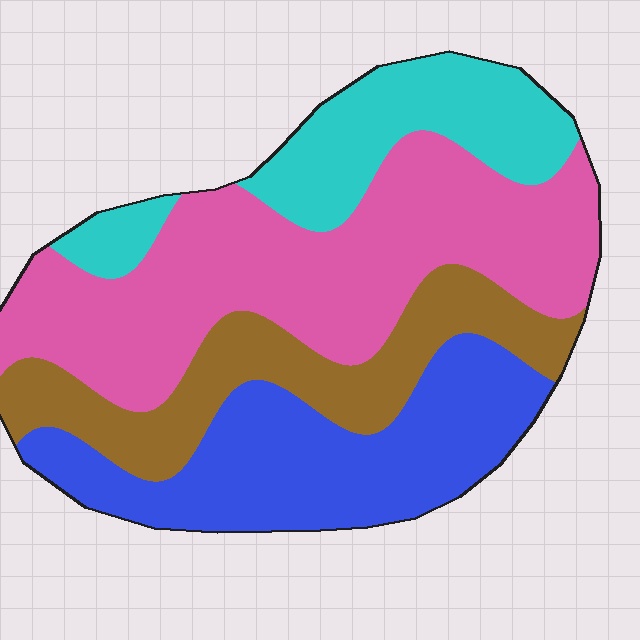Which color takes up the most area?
Pink, at roughly 40%.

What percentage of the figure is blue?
Blue covers roughly 25% of the figure.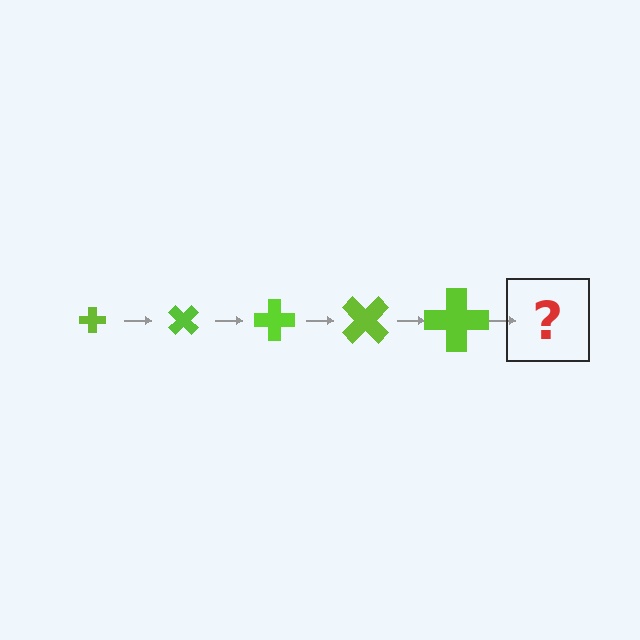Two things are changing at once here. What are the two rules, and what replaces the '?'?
The two rules are that the cross grows larger each step and it rotates 45 degrees each step. The '?' should be a cross, larger than the previous one and rotated 225 degrees from the start.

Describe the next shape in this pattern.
It should be a cross, larger than the previous one and rotated 225 degrees from the start.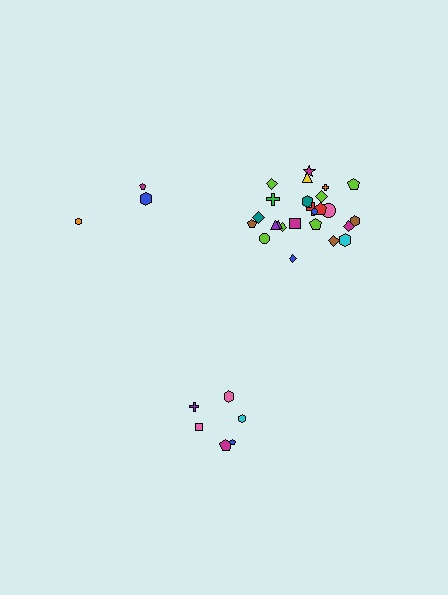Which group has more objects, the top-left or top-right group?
The top-right group.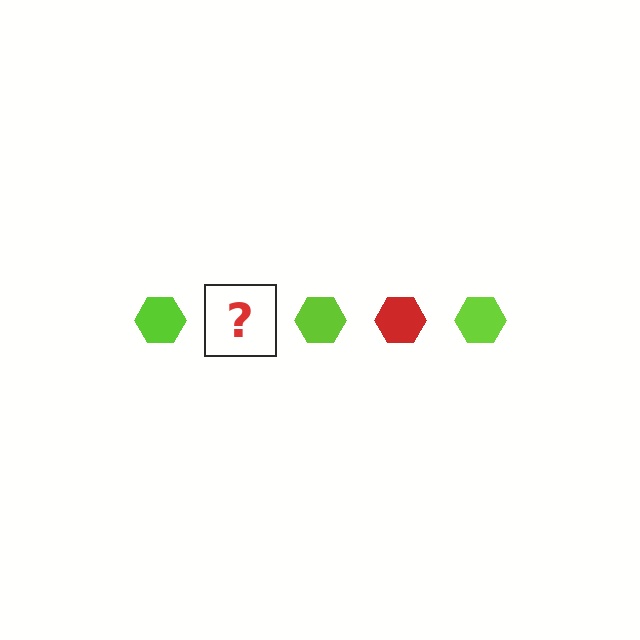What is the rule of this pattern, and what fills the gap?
The rule is that the pattern cycles through lime, red hexagons. The gap should be filled with a red hexagon.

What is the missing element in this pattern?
The missing element is a red hexagon.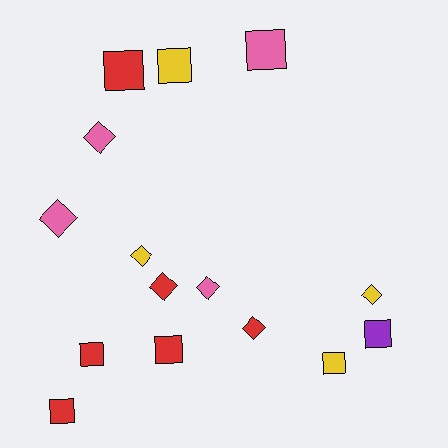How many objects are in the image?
There are 15 objects.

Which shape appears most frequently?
Square, with 8 objects.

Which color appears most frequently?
Red, with 6 objects.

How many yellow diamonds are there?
There are 2 yellow diamonds.